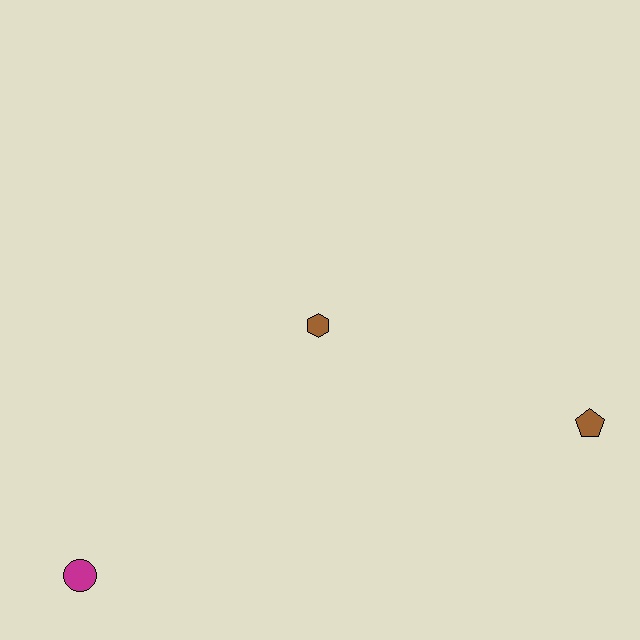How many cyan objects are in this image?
There are no cyan objects.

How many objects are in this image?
There are 3 objects.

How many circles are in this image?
There is 1 circle.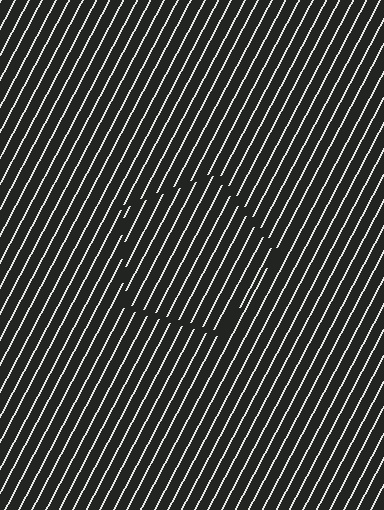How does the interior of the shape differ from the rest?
The interior of the shape contains the same grating, shifted by half a period — the contour is defined by the phase discontinuity where line-ends from the inner and outer gratings abut.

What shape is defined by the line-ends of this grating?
An illusory pentagon. The interior of the shape contains the same grating, shifted by half a period — the contour is defined by the phase discontinuity where line-ends from the inner and outer gratings abut.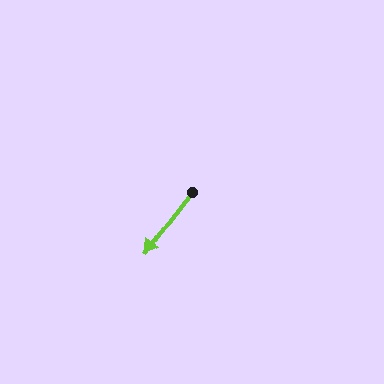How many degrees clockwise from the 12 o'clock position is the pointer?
Approximately 217 degrees.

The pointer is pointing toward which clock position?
Roughly 7 o'clock.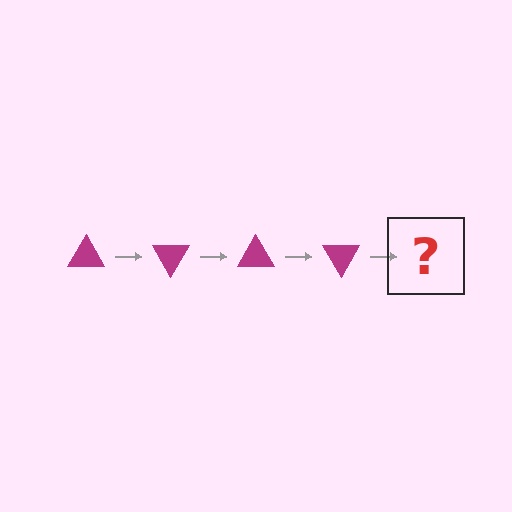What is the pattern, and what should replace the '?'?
The pattern is that the triangle rotates 60 degrees each step. The '?' should be a magenta triangle rotated 240 degrees.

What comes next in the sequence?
The next element should be a magenta triangle rotated 240 degrees.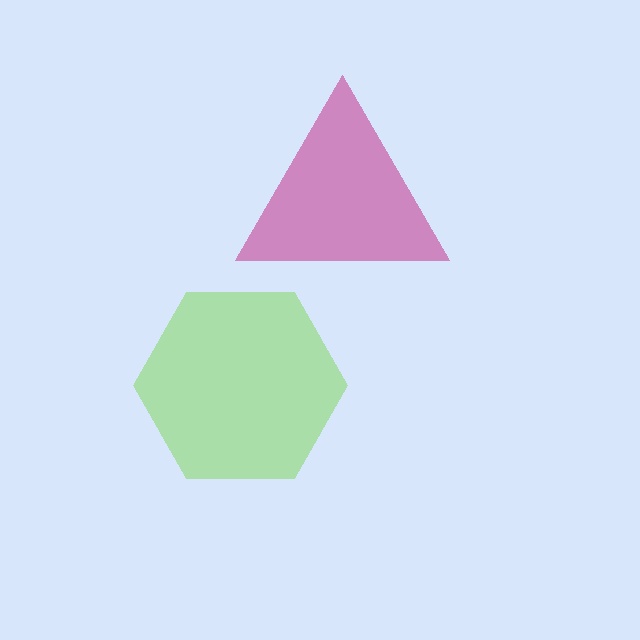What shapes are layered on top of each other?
The layered shapes are: a lime hexagon, a magenta triangle.